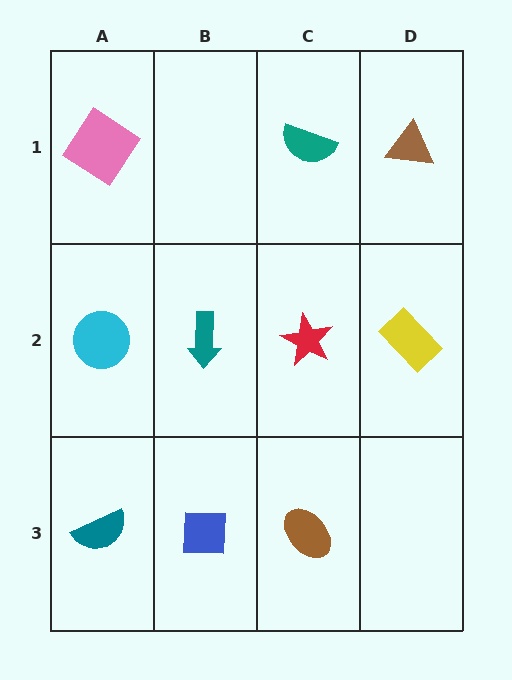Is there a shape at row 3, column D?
No, that cell is empty.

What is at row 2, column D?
A yellow rectangle.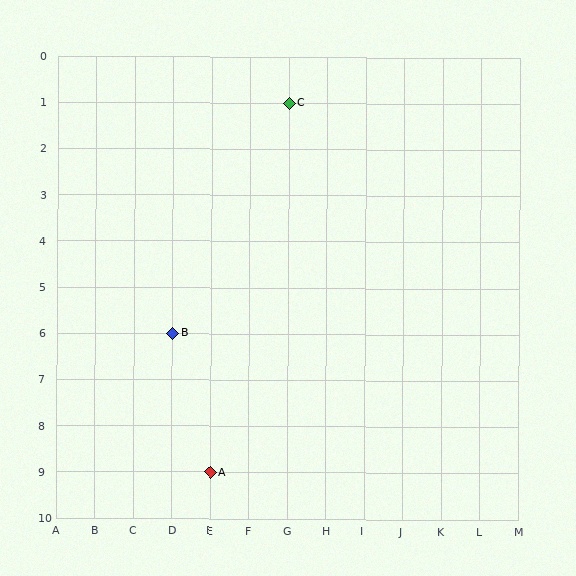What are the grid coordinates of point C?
Point C is at grid coordinates (G, 1).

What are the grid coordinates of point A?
Point A is at grid coordinates (E, 9).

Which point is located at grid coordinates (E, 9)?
Point A is at (E, 9).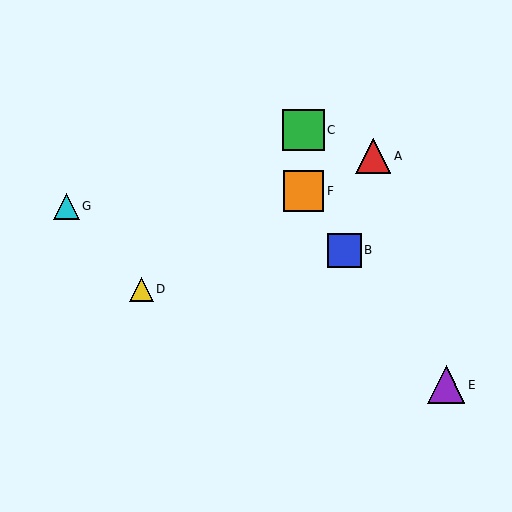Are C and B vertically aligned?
No, C is at x≈304 and B is at x≈345.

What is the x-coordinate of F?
Object F is at x≈304.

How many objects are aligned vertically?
2 objects (C, F) are aligned vertically.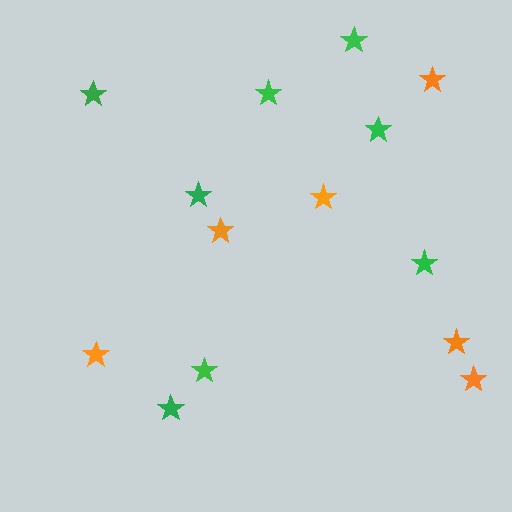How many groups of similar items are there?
There are 2 groups: one group of green stars (8) and one group of orange stars (6).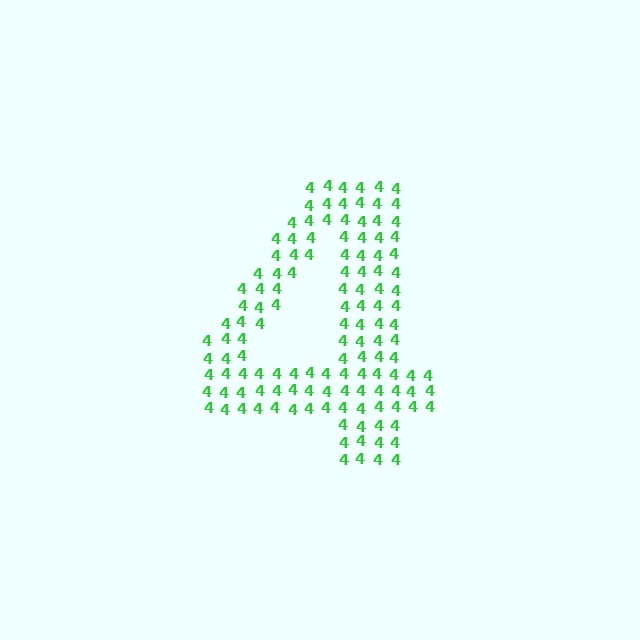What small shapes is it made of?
It is made of small digit 4's.